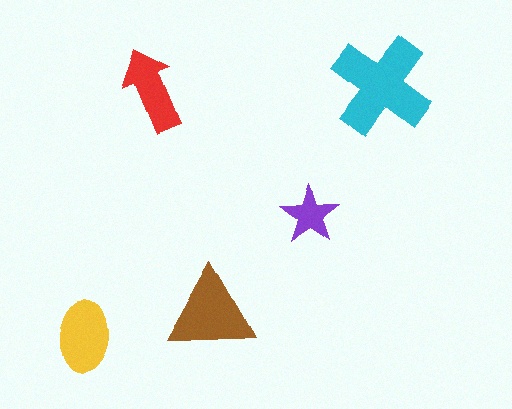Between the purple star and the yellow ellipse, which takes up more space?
The yellow ellipse.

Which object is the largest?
The cyan cross.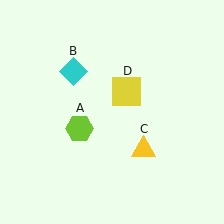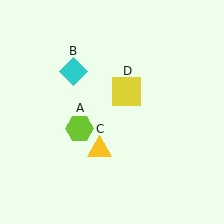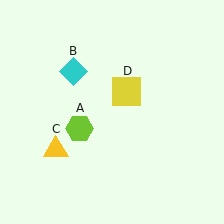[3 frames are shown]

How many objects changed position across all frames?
1 object changed position: yellow triangle (object C).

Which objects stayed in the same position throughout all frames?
Lime hexagon (object A) and cyan diamond (object B) and yellow square (object D) remained stationary.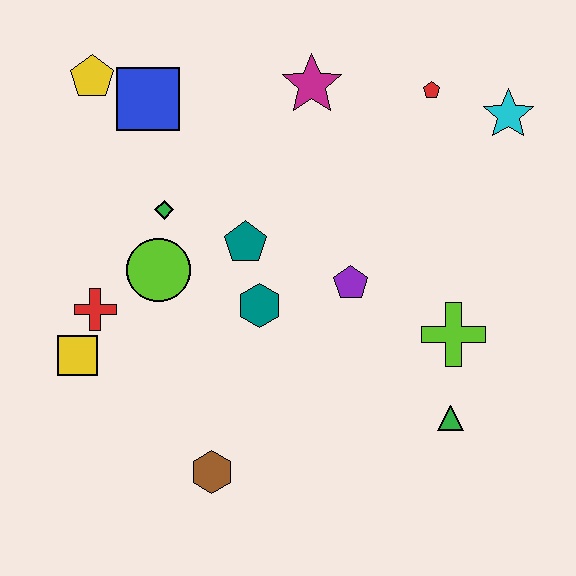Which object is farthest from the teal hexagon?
The cyan star is farthest from the teal hexagon.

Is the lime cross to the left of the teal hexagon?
No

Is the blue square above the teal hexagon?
Yes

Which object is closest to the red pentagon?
The cyan star is closest to the red pentagon.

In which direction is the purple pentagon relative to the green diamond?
The purple pentagon is to the right of the green diamond.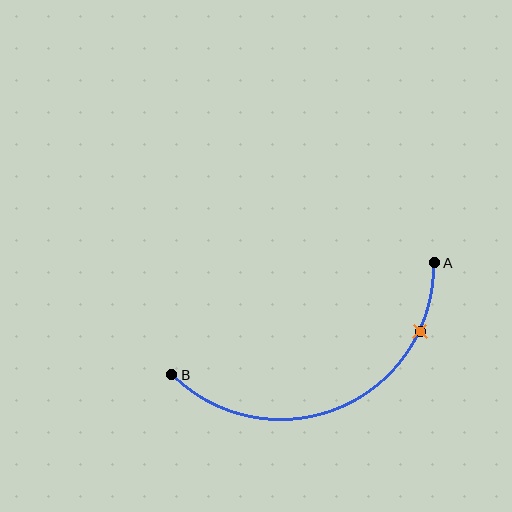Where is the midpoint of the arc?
The arc midpoint is the point on the curve farthest from the straight line joining A and B. It sits below that line.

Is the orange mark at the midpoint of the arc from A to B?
No. The orange mark lies on the arc but is closer to endpoint A. The arc midpoint would be at the point on the curve equidistant along the arc from both A and B.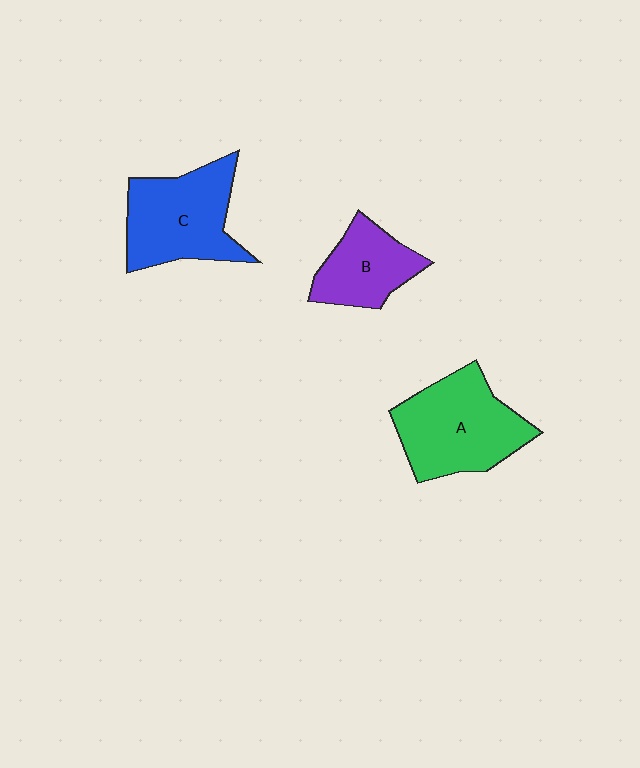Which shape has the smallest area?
Shape B (purple).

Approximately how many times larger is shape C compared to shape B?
Approximately 1.5 times.